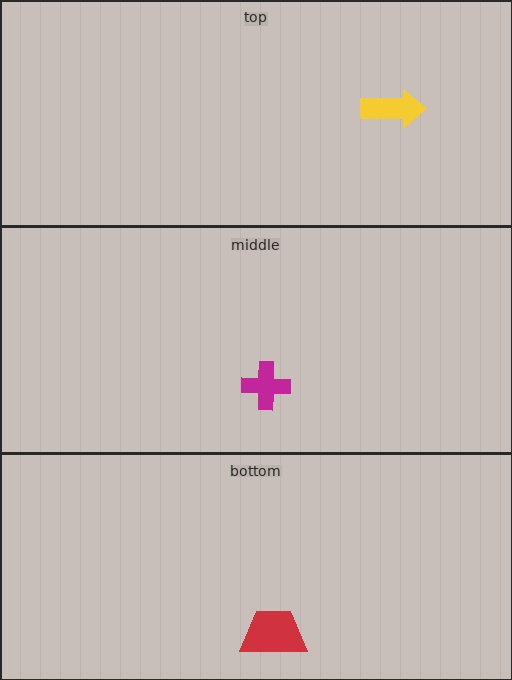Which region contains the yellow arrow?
The top region.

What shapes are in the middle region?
The magenta cross.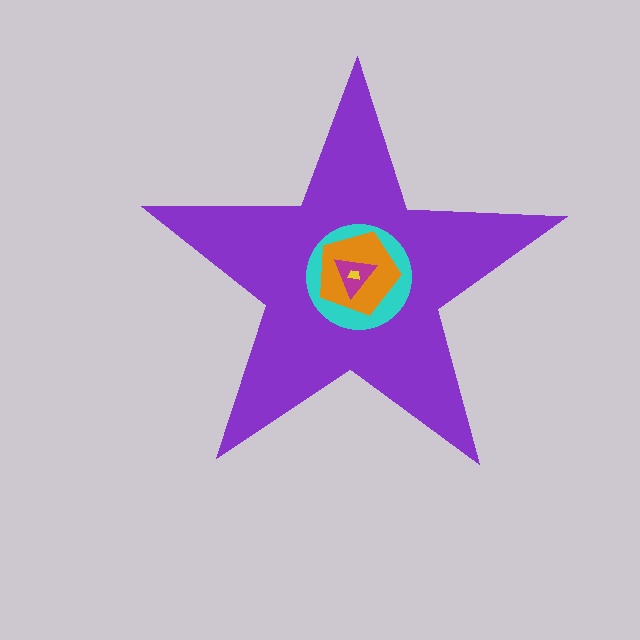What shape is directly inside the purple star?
The cyan circle.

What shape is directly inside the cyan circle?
The orange pentagon.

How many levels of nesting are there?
5.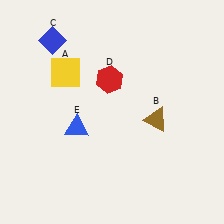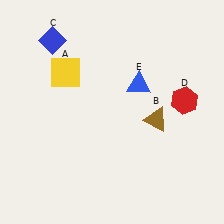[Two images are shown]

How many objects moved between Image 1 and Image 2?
2 objects moved between the two images.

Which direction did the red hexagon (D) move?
The red hexagon (D) moved right.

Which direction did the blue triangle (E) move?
The blue triangle (E) moved right.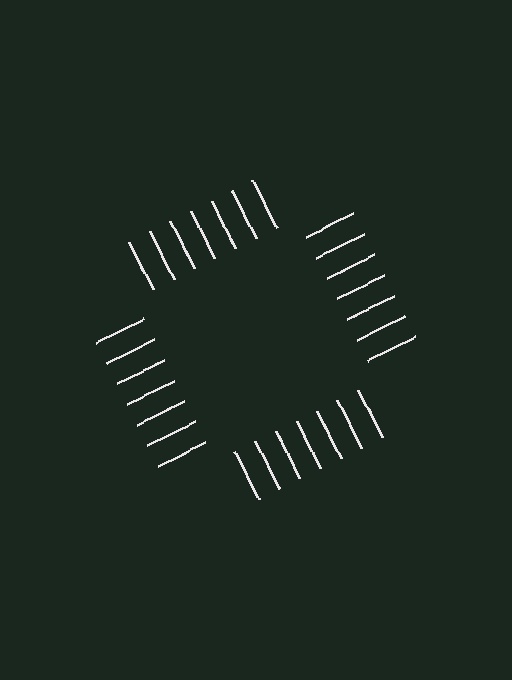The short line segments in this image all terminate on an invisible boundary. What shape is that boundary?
An illusory square — the line segments terminate on its edges but no continuous stroke is drawn.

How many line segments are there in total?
28 — 7 along each of the 4 edges.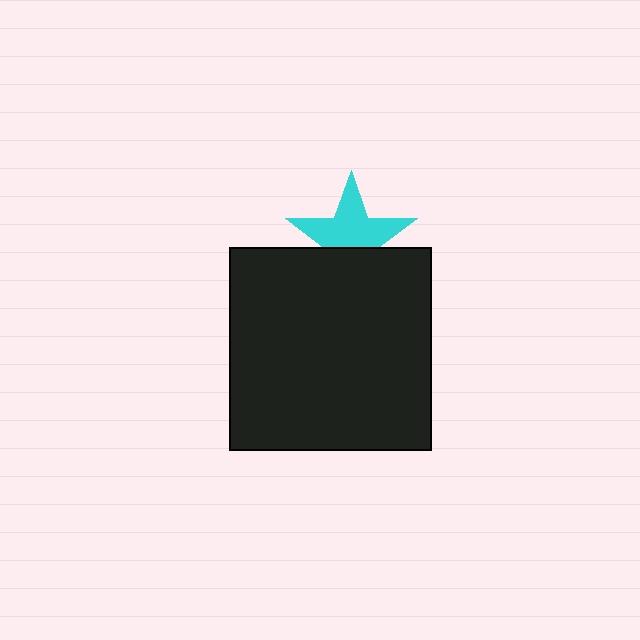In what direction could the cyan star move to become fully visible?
The cyan star could move up. That would shift it out from behind the black rectangle entirely.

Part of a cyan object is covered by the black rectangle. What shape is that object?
It is a star.